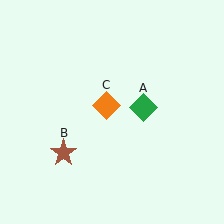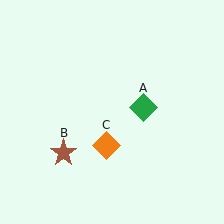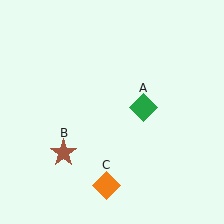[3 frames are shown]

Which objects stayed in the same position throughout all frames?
Green diamond (object A) and brown star (object B) remained stationary.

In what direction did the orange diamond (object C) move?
The orange diamond (object C) moved down.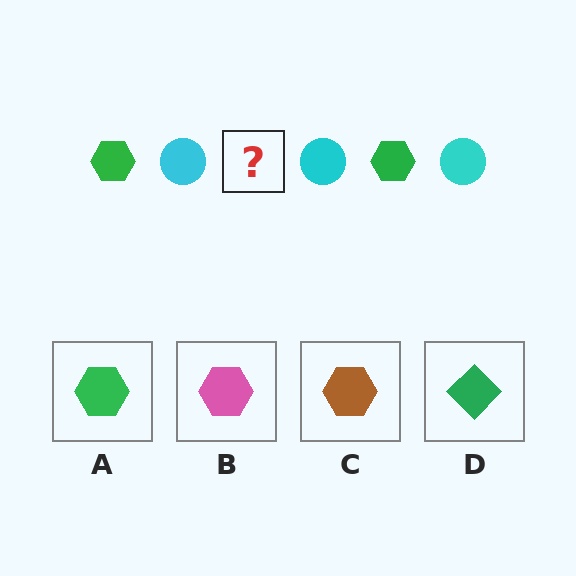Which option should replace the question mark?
Option A.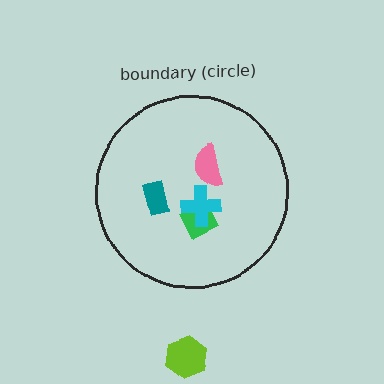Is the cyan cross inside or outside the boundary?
Inside.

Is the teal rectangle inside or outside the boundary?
Inside.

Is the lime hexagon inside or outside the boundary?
Outside.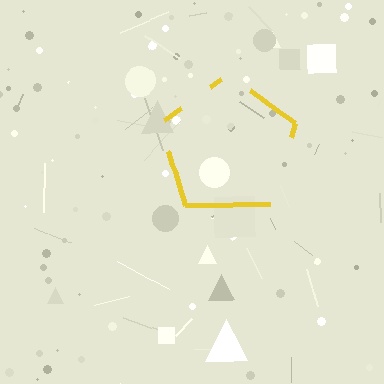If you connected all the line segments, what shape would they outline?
They would outline a pentagon.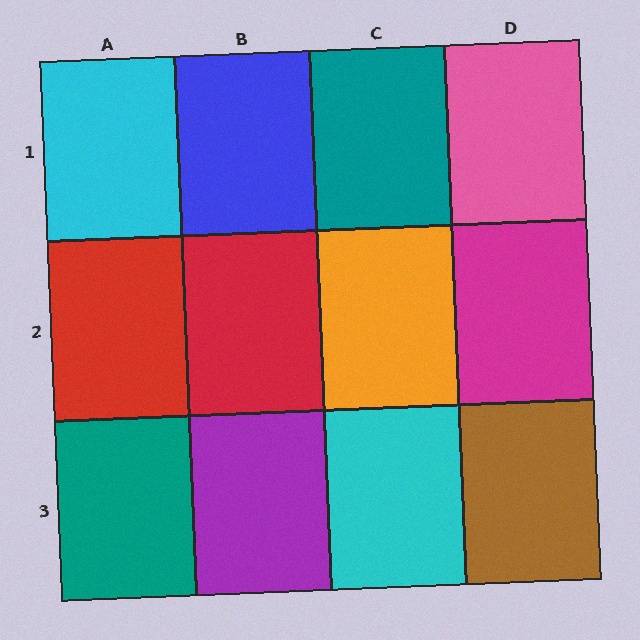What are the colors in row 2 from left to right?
Red, red, orange, magenta.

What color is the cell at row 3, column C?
Cyan.